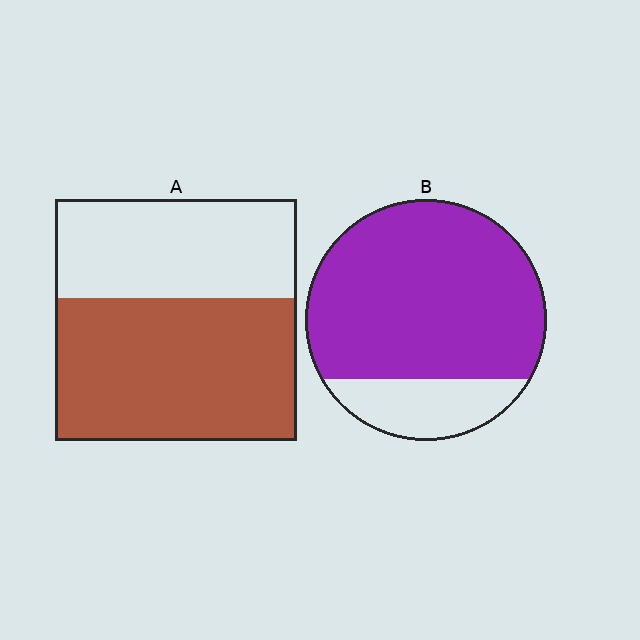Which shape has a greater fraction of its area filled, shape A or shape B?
Shape B.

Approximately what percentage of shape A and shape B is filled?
A is approximately 60% and B is approximately 80%.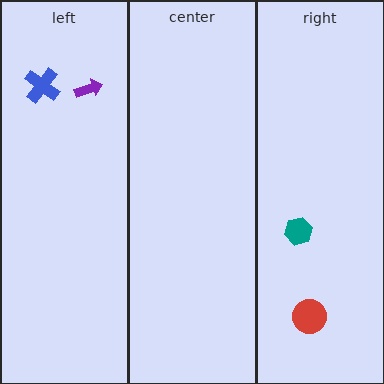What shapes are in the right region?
The red circle, the teal hexagon.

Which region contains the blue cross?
The left region.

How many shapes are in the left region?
2.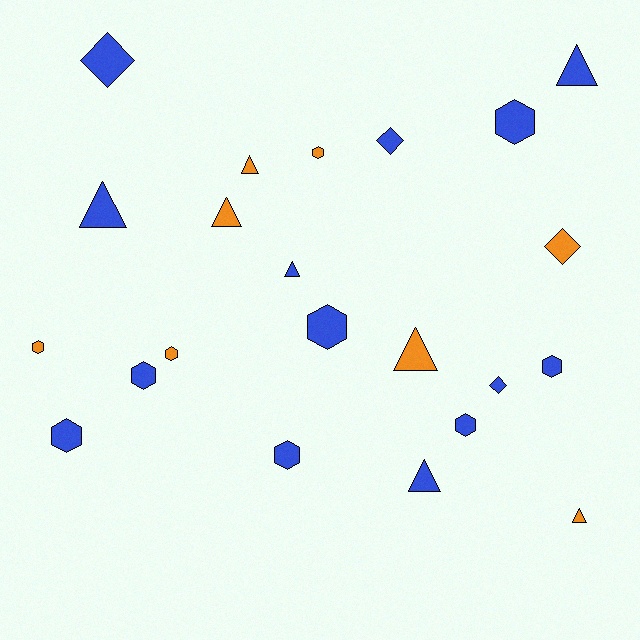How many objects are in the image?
There are 22 objects.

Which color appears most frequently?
Blue, with 14 objects.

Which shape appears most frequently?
Hexagon, with 10 objects.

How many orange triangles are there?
There are 4 orange triangles.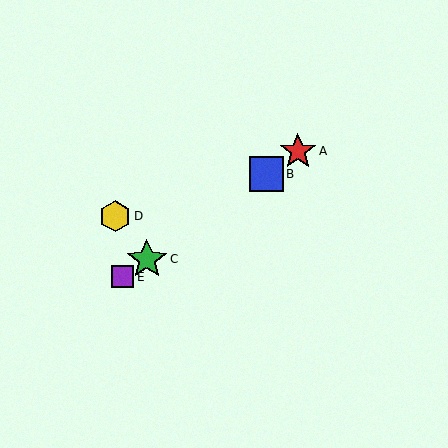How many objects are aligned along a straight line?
4 objects (A, B, C, E) are aligned along a straight line.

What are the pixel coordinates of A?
Object A is at (298, 151).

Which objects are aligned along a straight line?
Objects A, B, C, E are aligned along a straight line.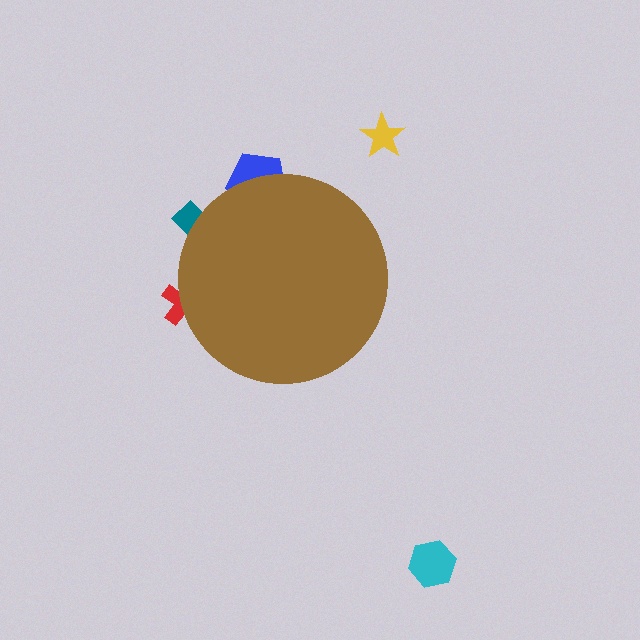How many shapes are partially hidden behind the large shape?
3 shapes are partially hidden.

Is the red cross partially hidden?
Yes, the red cross is partially hidden behind the brown circle.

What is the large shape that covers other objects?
A brown circle.